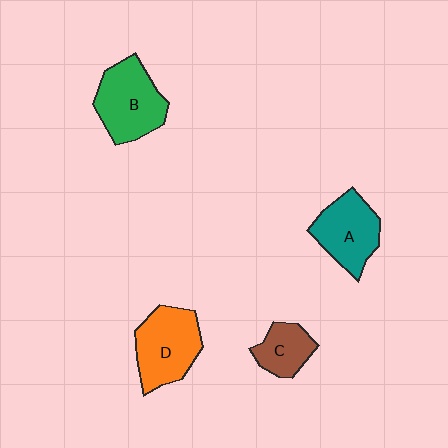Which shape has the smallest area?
Shape C (brown).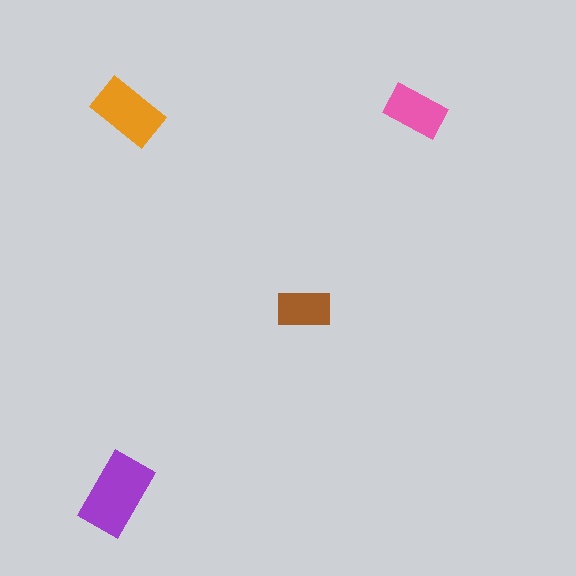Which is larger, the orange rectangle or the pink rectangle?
The orange one.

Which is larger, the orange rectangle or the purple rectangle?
The purple one.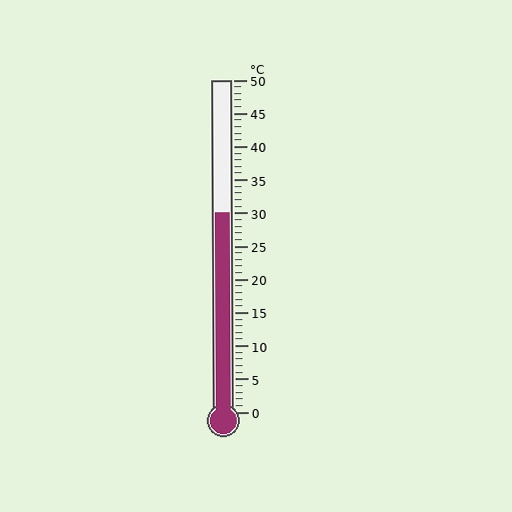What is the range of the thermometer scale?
The thermometer scale ranges from 0°C to 50°C.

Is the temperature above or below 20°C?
The temperature is above 20°C.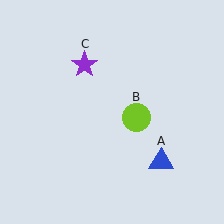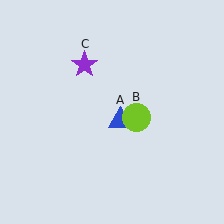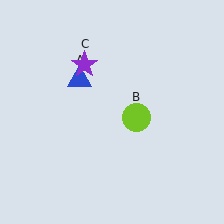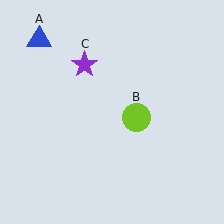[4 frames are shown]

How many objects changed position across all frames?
1 object changed position: blue triangle (object A).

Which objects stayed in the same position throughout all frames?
Lime circle (object B) and purple star (object C) remained stationary.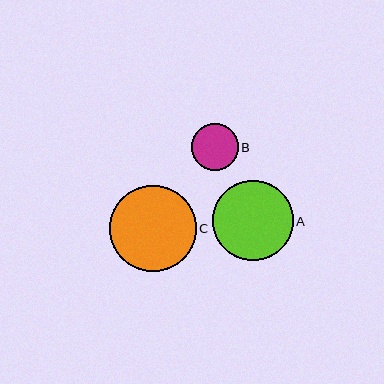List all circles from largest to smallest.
From largest to smallest: C, A, B.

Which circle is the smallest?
Circle B is the smallest with a size of approximately 47 pixels.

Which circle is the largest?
Circle C is the largest with a size of approximately 86 pixels.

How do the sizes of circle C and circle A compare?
Circle C and circle A are approximately the same size.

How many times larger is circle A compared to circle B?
Circle A is approximately 1.7 times the size of circle B.